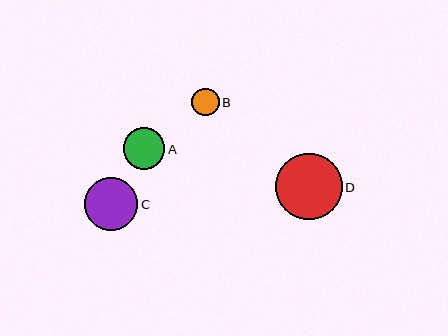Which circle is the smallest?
Circle B is the smallest with a size of approximately 27 pixels.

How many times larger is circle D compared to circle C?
Circle D is approximately 1.2 times the size of circle C.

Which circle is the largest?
Circle D is the largest with a size of approximately 66 pixels.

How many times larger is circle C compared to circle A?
Circle C is approximately 1.3 times the size of circle A.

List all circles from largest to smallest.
From largest to smallest: D, C, A, B.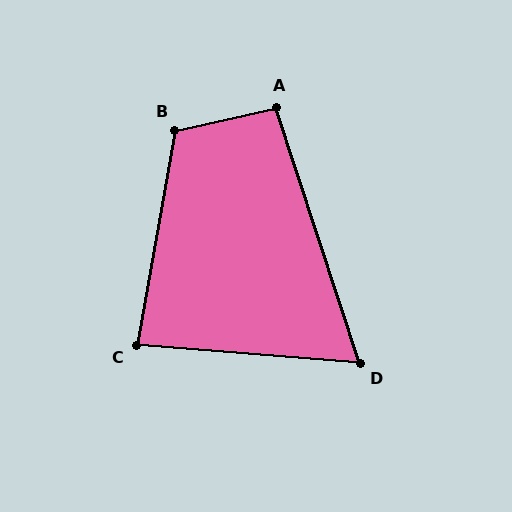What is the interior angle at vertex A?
Approximately 96 degrees (obtuse).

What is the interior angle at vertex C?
Approximately 84 degrees (acute).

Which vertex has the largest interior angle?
B, at approximately 113 degrees.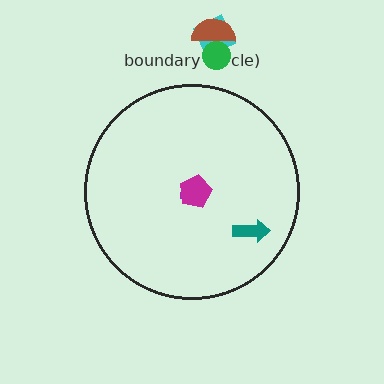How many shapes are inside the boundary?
3 inside, 3 outside.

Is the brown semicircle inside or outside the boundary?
Outside.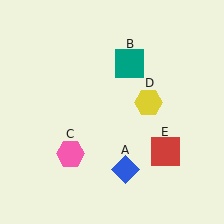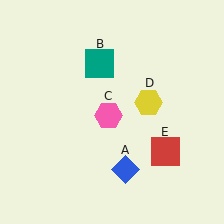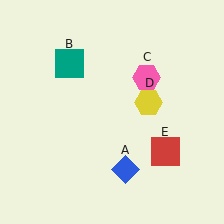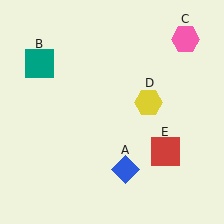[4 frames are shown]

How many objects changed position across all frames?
2 objects changed position: teal square (object B), pink hexagon (object C).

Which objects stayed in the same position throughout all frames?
Blue diamond (object A) and yellow hexagon (object D) and red square (object E) remained stationary.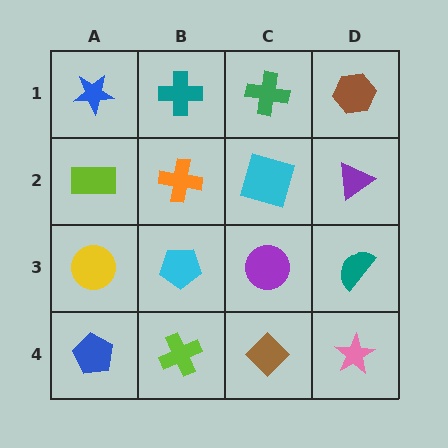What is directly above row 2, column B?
A teal cross.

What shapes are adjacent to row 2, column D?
A brown hexagon (row 1, column D), a teal semicircle (row 3, column D), a cyan square (row 2, column C).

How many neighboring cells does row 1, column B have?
3.